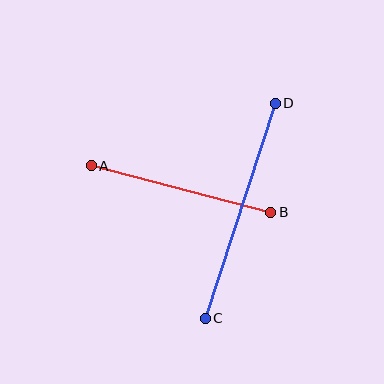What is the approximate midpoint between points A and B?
The midpoint is at approximately (181, 189) pixels.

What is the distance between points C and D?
The distance is approximately 226 pixels.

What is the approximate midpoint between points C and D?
The midpoint is at approximately (240, 211) pixels.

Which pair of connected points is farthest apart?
Points C and D are farthest apart.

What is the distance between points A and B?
The distance is approximately 185 pixels.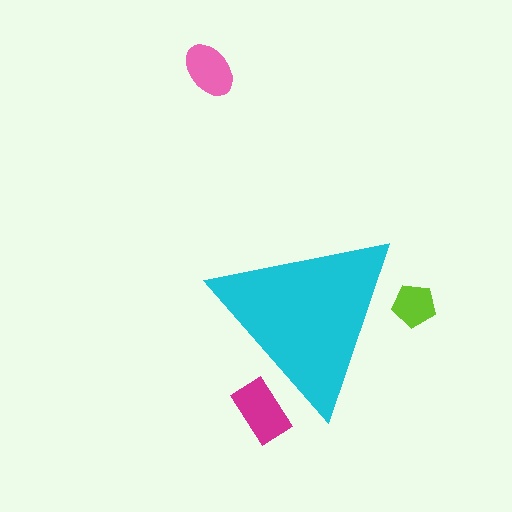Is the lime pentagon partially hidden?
Yes, the lime pentagon is partially hidden behind the cyan triangle.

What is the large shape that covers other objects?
A cyan triangle.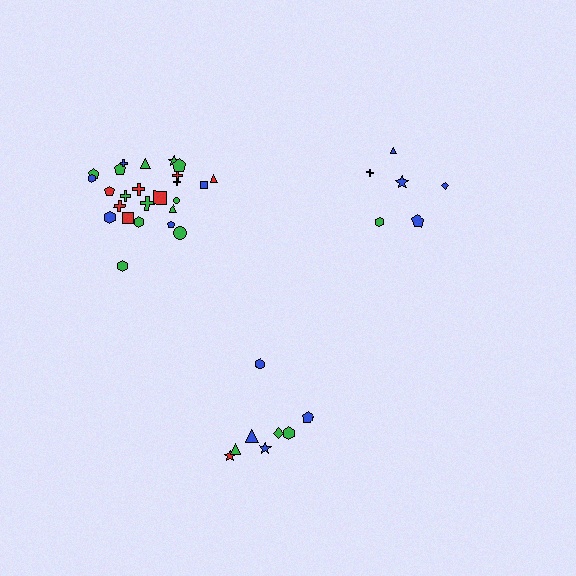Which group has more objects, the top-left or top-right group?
The top-left group.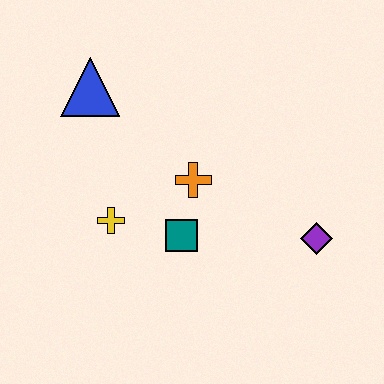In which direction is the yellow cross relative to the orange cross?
The yellow cross is to the left of the orange cross.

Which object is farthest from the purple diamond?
The blue triangle is farthest from the purple diamond.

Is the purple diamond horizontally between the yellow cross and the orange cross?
No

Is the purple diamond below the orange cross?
Yes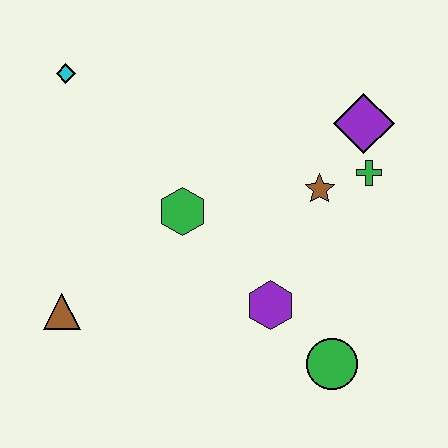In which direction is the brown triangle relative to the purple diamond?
The brown triangle is to the left of the purple diamond.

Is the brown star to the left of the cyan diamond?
No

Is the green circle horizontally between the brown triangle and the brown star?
No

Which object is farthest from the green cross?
The brown triangle is farthest from the green cross.